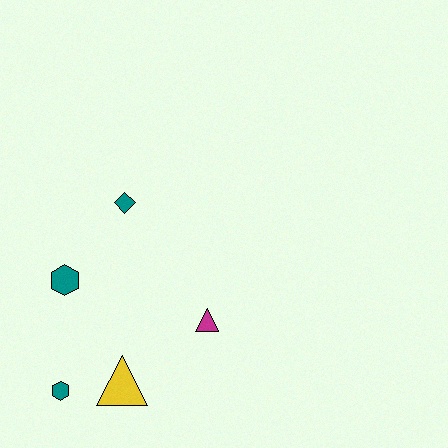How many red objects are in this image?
There are no red objects.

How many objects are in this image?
There are 5 objects.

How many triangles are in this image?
There are 2 triangles.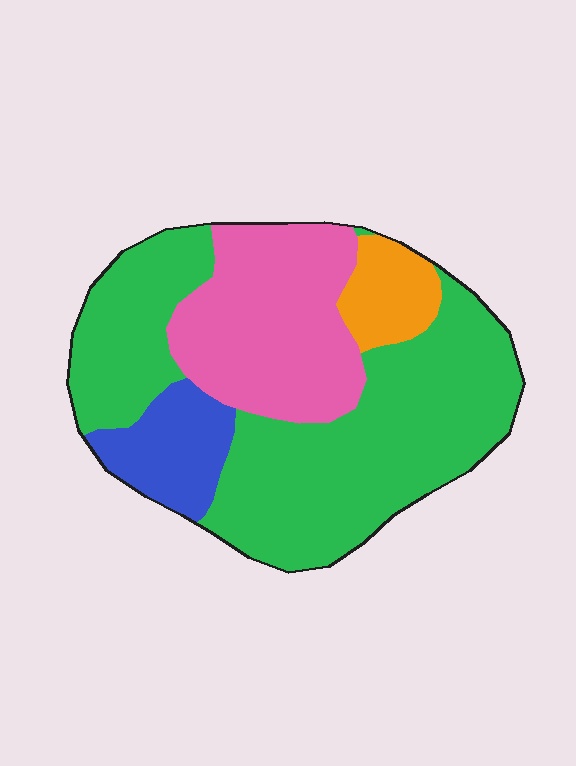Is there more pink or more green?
Green.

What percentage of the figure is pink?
Pink covers about 25% of the figure.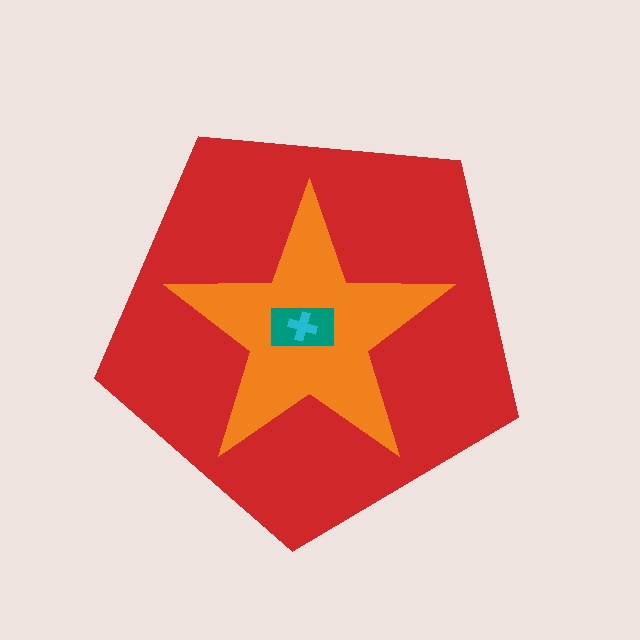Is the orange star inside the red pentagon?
Yes.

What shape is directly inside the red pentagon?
The orange star.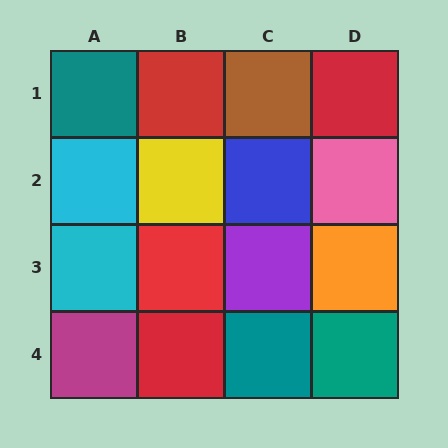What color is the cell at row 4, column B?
Red.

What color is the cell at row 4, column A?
Magenta.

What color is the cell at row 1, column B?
Red.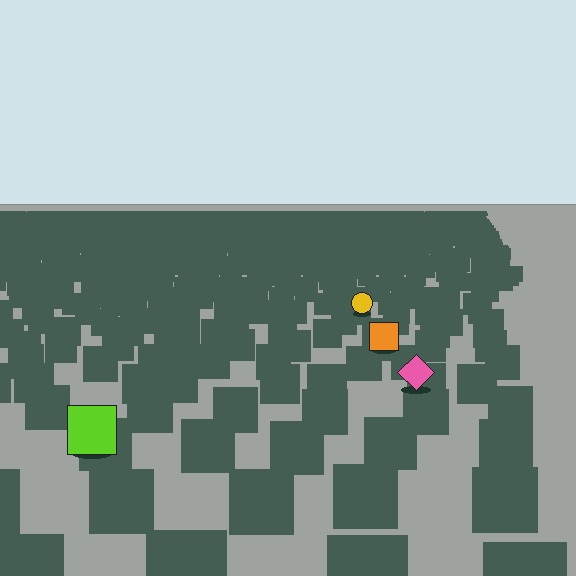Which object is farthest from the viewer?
The yellow circle is farthest from the viewer. It appears smaller and the ground texture around it is denser.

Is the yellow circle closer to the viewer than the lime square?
No. The lime square is closer — you can tell from the texture gradient: the ground texture is coarser near it.